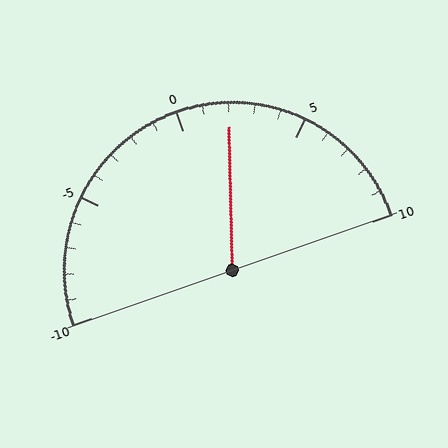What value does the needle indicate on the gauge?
The needle indicates approximately 2.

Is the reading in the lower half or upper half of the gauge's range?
The reading is in the upper half of the range (-10 to 10).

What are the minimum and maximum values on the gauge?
The gauge ranges from -10 to 10.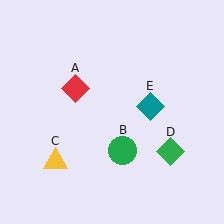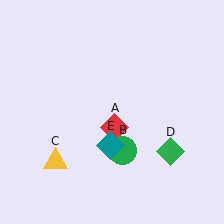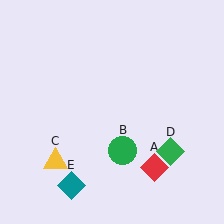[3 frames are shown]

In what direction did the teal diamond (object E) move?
The teal diamond (object E) moved down and to the left.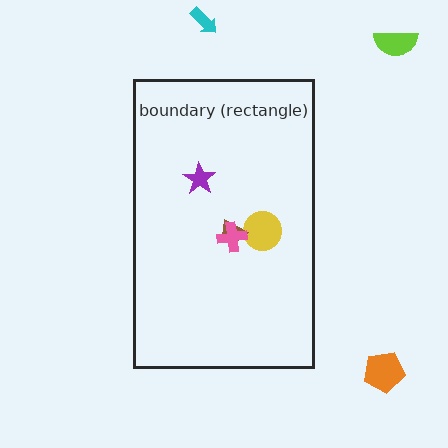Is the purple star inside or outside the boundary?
Inside.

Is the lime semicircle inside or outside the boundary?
Outside.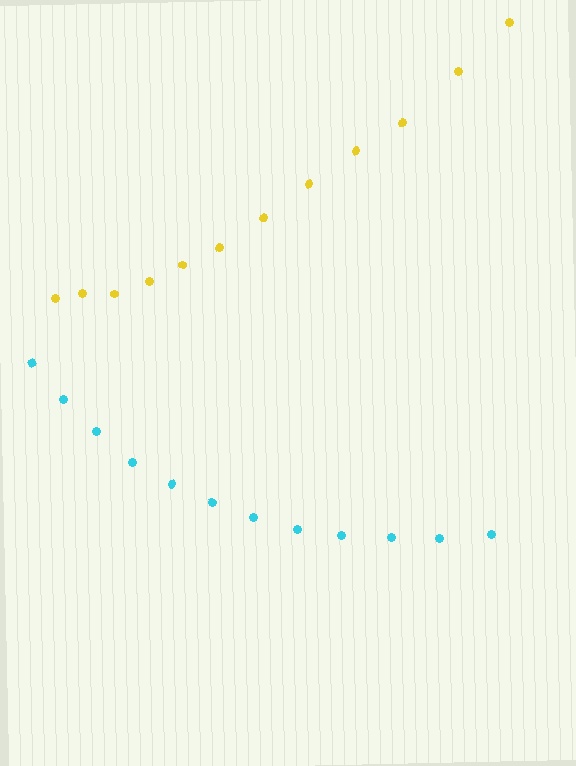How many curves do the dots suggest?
There are 2 distinct paths.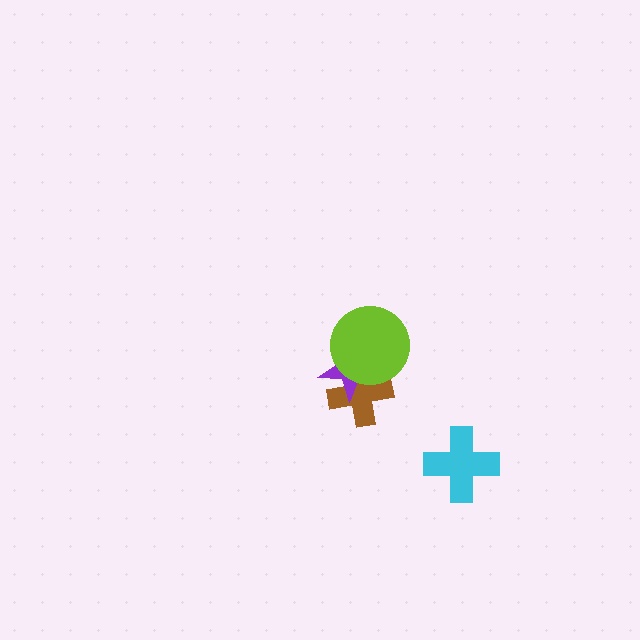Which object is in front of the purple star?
The lime circle is in front of the purple star.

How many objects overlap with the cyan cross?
0 objects overlap with the cyan cross.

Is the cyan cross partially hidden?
No, no other shape covers it.